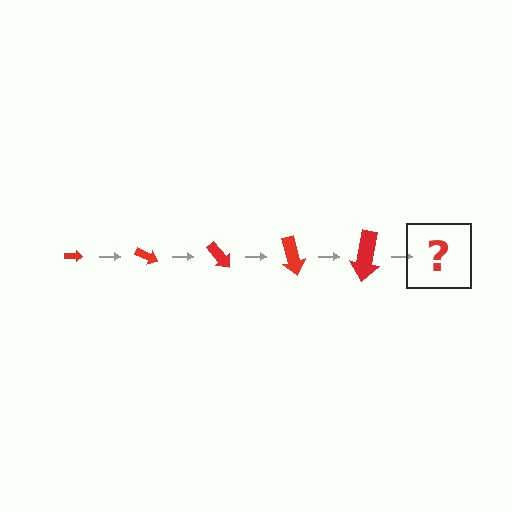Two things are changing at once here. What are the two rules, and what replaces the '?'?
The two rules are that the arrow grows larger each step and it rotates 25 degrees each step. The '?' should be an arrow, larger than the previous one and rotated 125 degrees from the start.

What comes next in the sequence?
The next element should be an arrow, larger than the previous one and rotated 125 degrees from the start.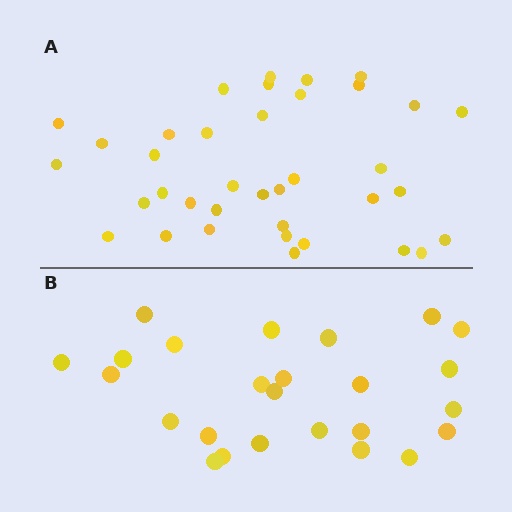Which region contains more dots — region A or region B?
Region A (the top region) has more dots.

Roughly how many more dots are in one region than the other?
Region A has roughly 12 or so more dots than region B.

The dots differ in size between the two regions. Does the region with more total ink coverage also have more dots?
No. Region B has more total ink coverage because its dots are larger, but region A actually contains more individual dots. Total area can be misleading — the number of items is what matters here.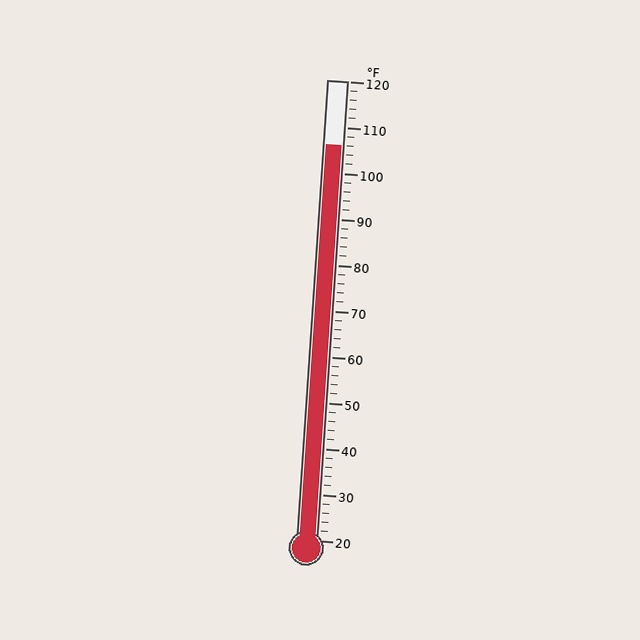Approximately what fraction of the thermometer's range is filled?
The thermometer is filled to approximately 85% of its range.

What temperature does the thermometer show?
The thermometer shows approximately 106°F.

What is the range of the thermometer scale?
The thermometer scale ranges from 20°F to 120°F.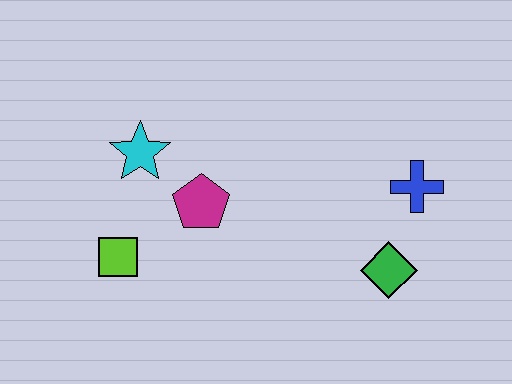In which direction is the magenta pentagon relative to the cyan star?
The magenta pentagon is to the right of the cyan star.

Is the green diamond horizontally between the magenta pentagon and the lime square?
No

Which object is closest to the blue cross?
The green diamond is closest to the blue cross.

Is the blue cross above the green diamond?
Yes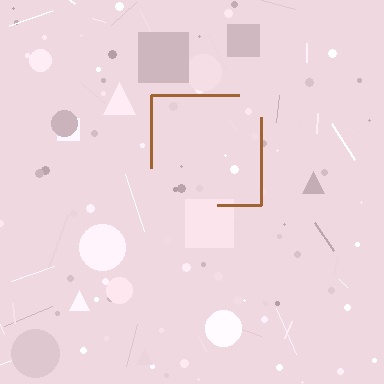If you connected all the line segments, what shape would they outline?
They would outline a square.